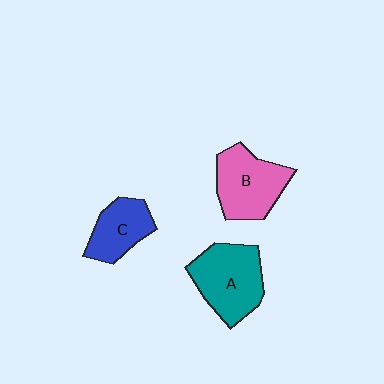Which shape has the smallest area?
Shape C (blue).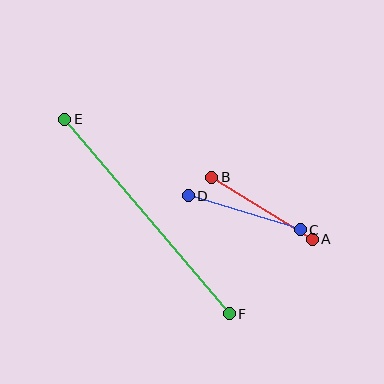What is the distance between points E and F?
The distance is approximately 255 pixels.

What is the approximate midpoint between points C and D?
The midpoint is at approximately (244, 213) pixels.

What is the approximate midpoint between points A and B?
The midpoint is at approximately (262, 208) pixels.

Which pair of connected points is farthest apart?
Points E and F are farthest apart.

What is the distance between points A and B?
The distance is approximately 118 pixels.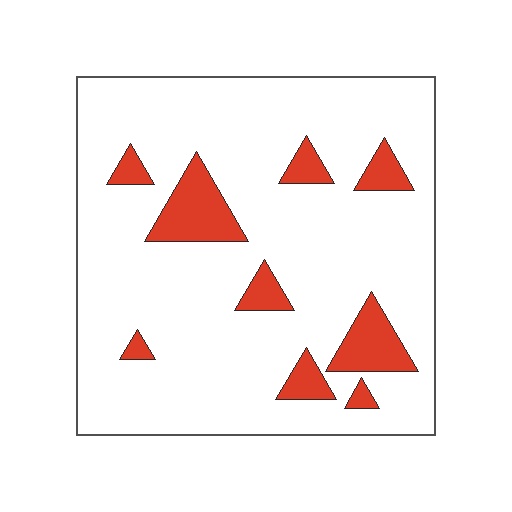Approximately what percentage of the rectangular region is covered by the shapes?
Approximately 15%.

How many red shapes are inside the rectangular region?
9.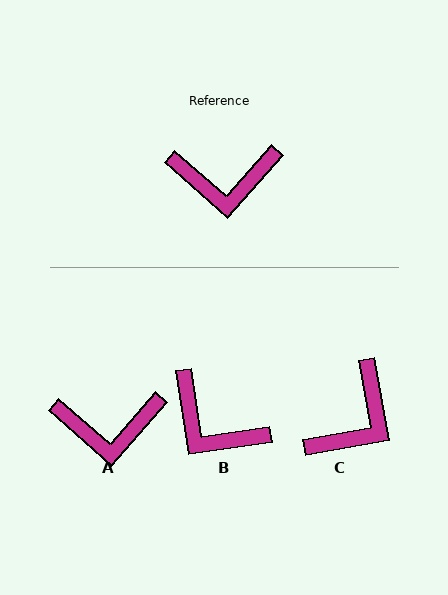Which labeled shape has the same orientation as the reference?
A.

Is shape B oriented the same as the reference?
No, it is off by about 40 degrees.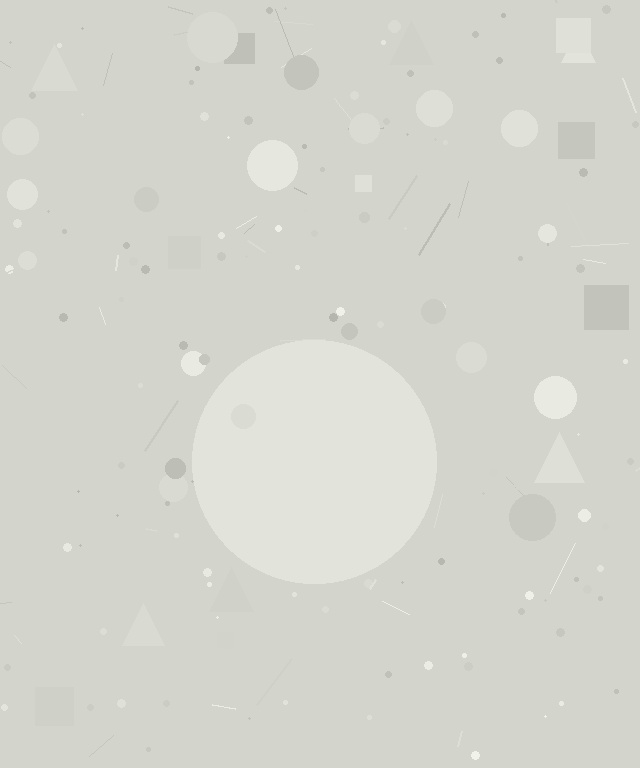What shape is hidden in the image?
A circle is hidden in the image.